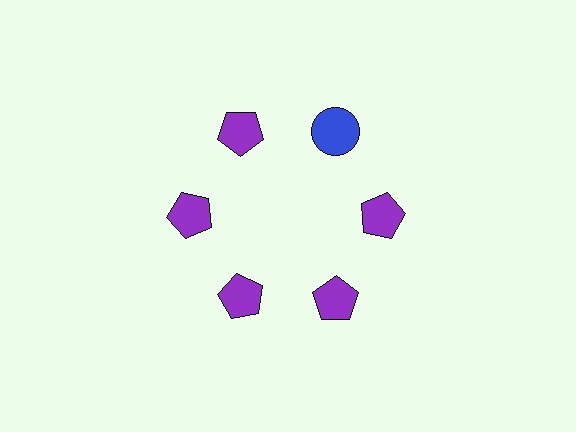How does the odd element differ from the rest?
It differs in both color (blue instead of purple) and shape (circle instead of pentagon).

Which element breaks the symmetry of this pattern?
The blue circle at roughly the 1 o'clock position breaks the symmetry. All other shapes are purple pentagons.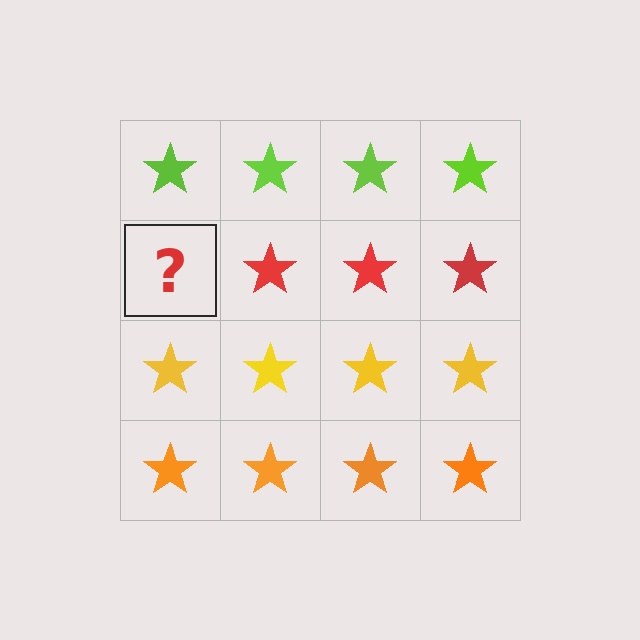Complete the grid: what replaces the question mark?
The question mark should be replaced with a red star.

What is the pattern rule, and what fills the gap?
The rule is that each row has a consistent color. The gap should be filled with a red star.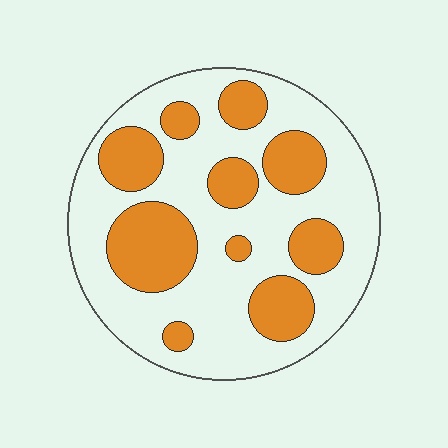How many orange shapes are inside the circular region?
10.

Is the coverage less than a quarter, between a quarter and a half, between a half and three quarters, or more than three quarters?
Between a quarter and a half.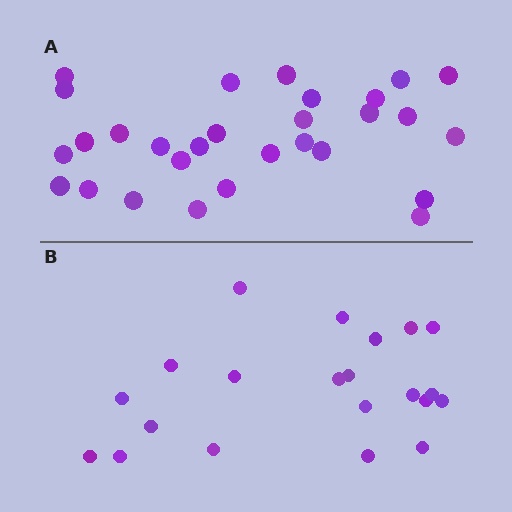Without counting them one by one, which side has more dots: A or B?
Region A (the top region) has more dots.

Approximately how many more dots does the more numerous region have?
Region A has roughly 8 or so more dots than region B.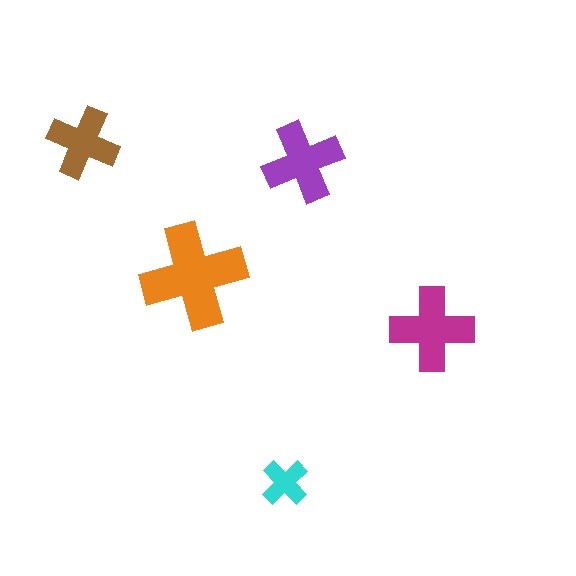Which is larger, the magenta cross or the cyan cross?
The magenta one.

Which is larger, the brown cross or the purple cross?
The purple one.